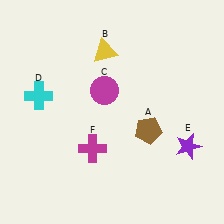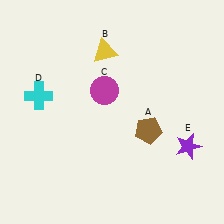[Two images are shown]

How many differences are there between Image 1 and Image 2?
There is 1 difference between the two images.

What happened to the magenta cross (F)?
The magenta cross (F) was removed in Image 2. It was in the bottom-left area of Image 1.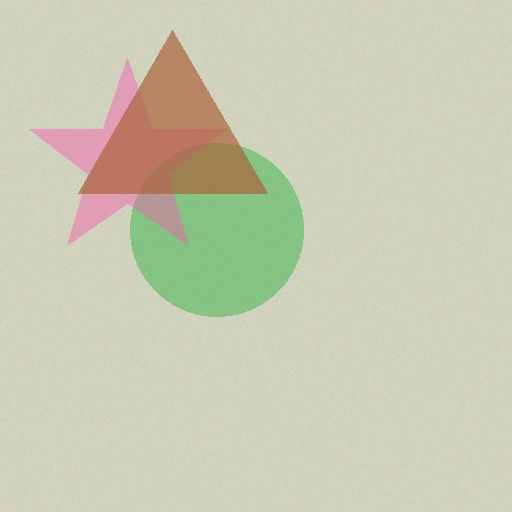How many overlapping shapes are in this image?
There are 3 overlapping shapes in the image.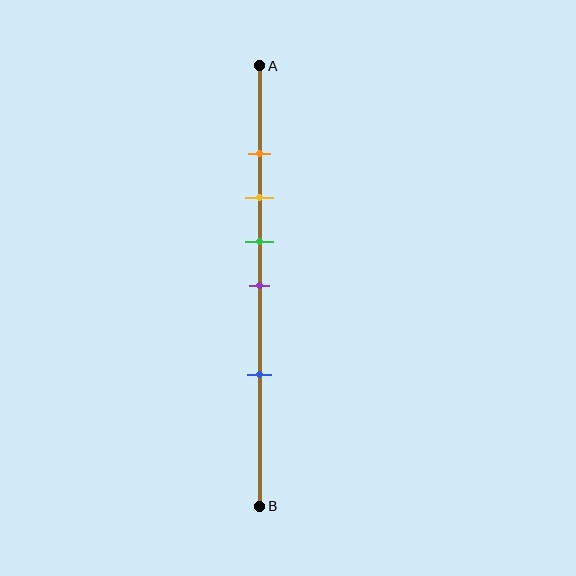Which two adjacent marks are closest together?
The orange and yellow marks are the closest adjacent pair.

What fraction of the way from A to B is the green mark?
The green mark is approximately 40% (0.4) of the way from A to B.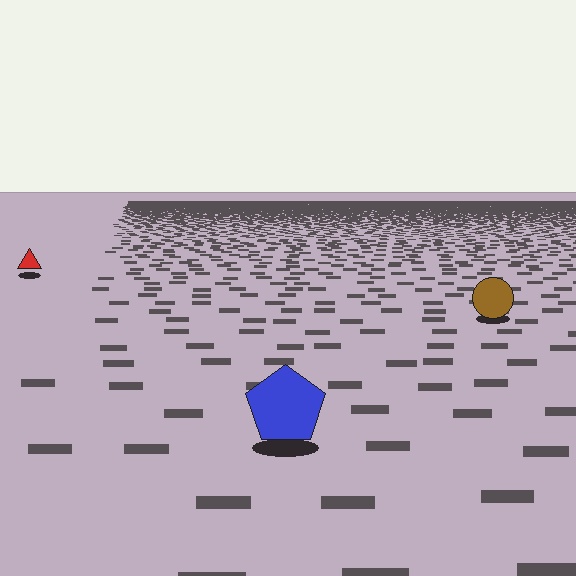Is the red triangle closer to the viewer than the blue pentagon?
No. The blue pentagon is closer — you can tell from the texture gradient: the ground texture is coarser near it.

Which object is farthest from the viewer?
The red triangle is farthest from the viewer. It appears smaller and the ground texture around it is denser.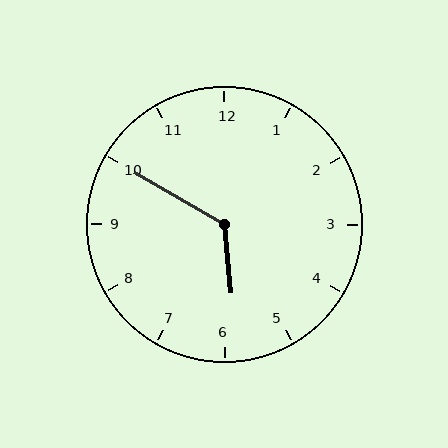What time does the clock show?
5:50.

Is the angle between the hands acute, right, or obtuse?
It is obtuse.